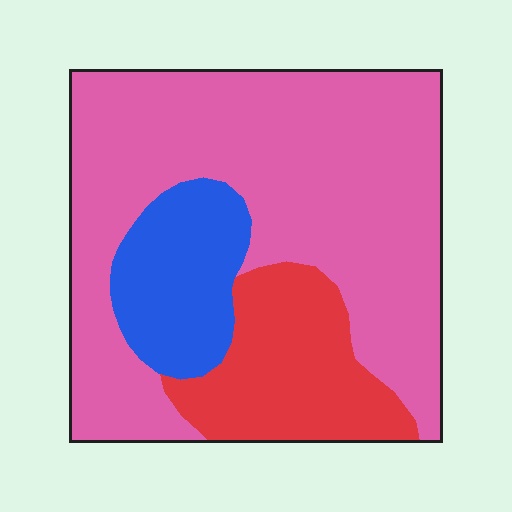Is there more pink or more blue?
Pink.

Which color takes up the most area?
Pink, at roughly 65%.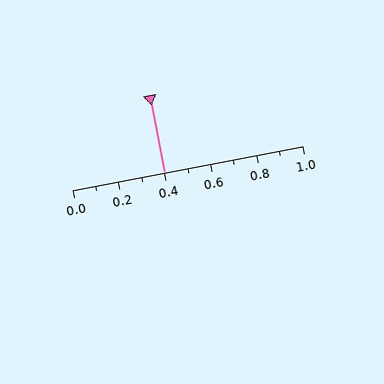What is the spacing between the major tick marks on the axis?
The major ticks are spaced 0.2 apart.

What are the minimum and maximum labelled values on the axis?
The axis runs from 0.0 to 1.0.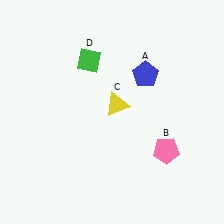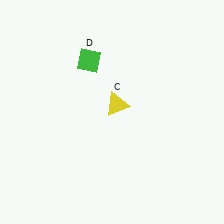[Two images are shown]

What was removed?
The blue pentagon (A), the pink pentagon (B) were removed in Image 2.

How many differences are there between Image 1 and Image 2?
There are 2 differences between the two images.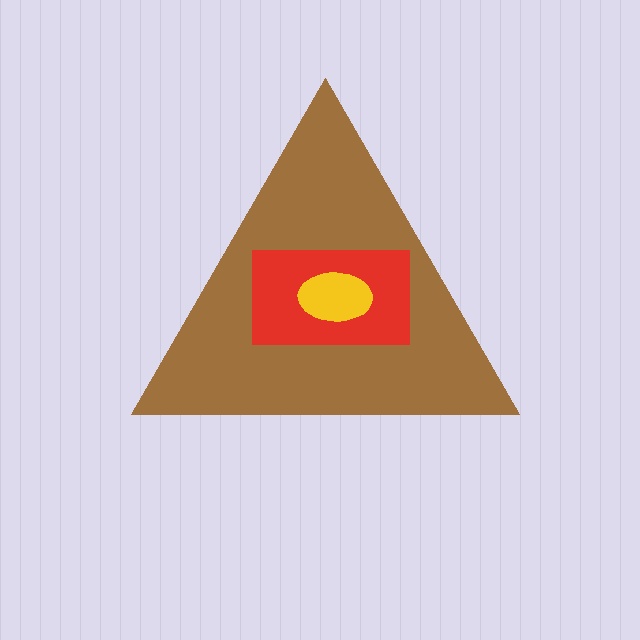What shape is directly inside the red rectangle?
The yellow ellipse.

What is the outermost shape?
The brown triangle.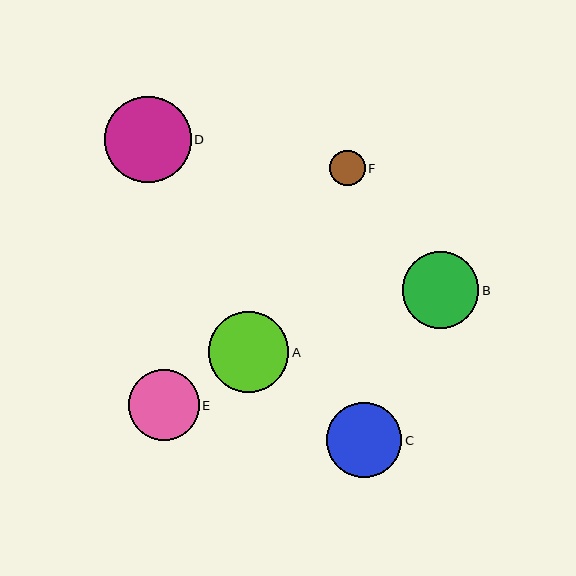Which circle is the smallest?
Circle F is the smallest with a size of approximately 35 pixels.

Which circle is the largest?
Circle D is the largest with a size of approximately 87 pixels.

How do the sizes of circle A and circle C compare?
Circle A and circle C are approximately the same size.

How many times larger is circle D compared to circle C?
Circle D is approximately 1.2 times the size of circle C.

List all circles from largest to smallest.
From largest to smallest: D, A, B, C, E, F.